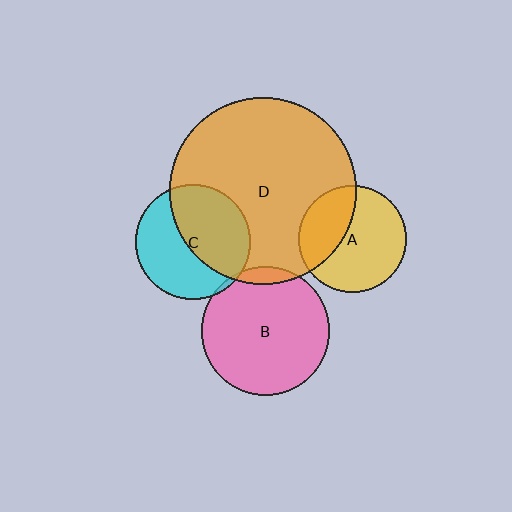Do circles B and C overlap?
Yes.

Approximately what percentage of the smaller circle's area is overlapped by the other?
Approximately 5%.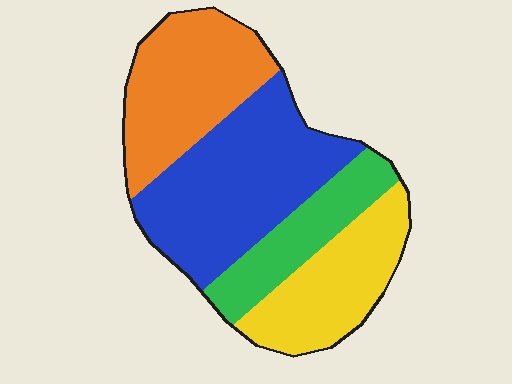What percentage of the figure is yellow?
Yellow covers about 20% of the figure.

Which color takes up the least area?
Green, at roughly 15%.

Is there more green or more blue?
Blue.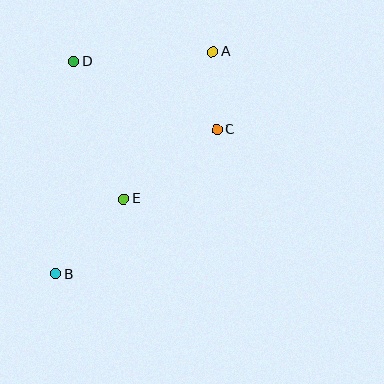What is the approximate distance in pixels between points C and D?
The distance between C and D is approximately 159 pixels.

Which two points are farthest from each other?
Points A and B are farthest from each other.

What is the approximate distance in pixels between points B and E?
The distance between B and E is approximately 101 pixels.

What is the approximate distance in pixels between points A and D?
The distance between A and D is approximately 139 pixels.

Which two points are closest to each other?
Points A and C are closest to each other.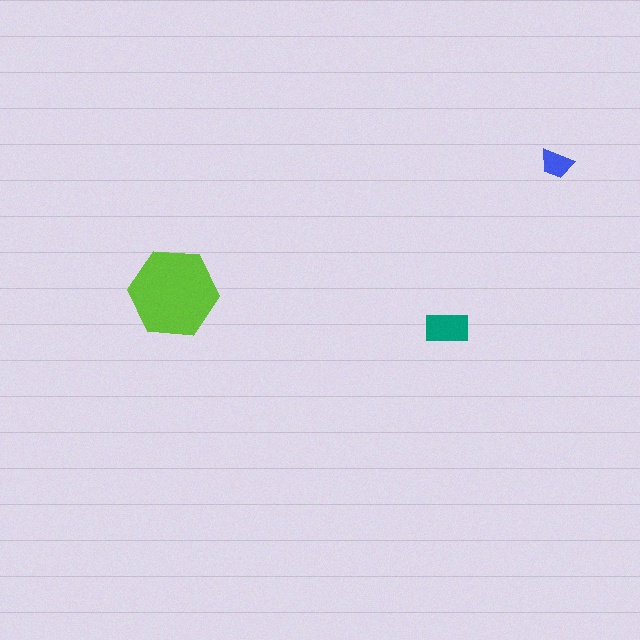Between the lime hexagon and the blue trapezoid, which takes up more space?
The lime hexagon.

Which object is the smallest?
The blue trapezoid.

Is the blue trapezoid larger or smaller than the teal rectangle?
Smaller.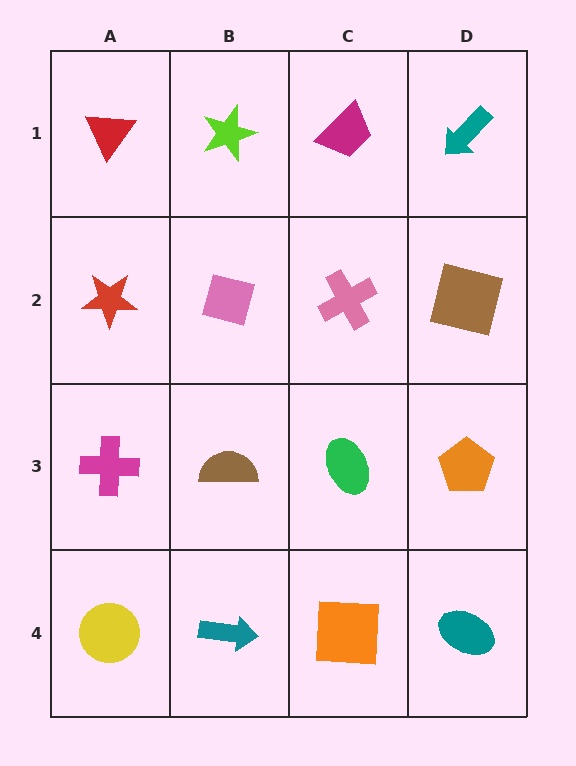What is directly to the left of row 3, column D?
A green ellipse.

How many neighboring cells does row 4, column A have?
2.